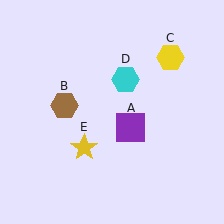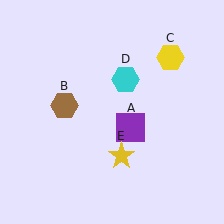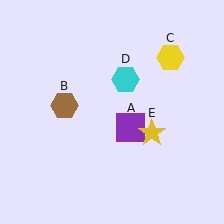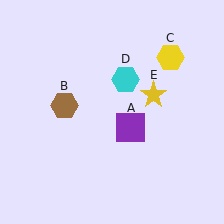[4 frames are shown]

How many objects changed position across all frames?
1 object changed position: yellow star (object E).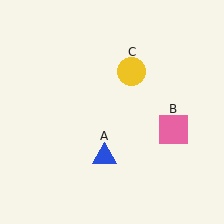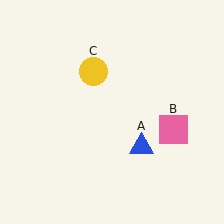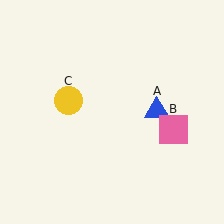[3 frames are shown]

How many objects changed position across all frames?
2 objects changed position: blue triangle (object A), yellow circle (object C).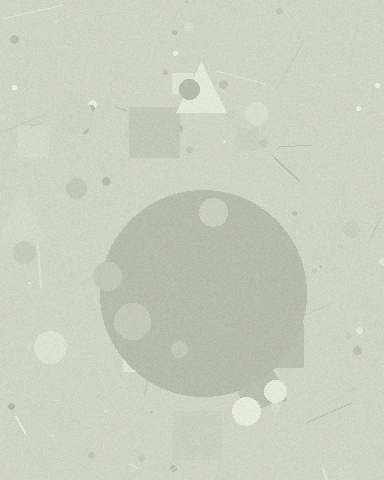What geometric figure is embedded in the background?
A circle is embedded in the background.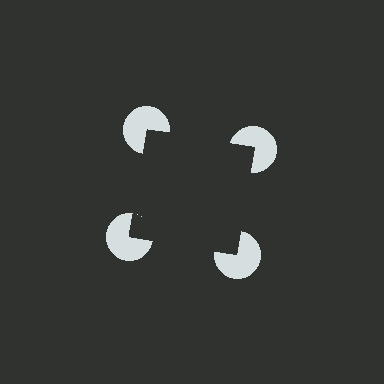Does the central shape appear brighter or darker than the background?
It typically appears slightly darker than the background, even though no actual brightness change is drawn.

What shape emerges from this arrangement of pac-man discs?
An illusory square — its edges are inferred from the aligned wedge cuts in the pac-man discs, not physically drawn.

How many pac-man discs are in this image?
There are 4 — one at each vertex of the illusory square.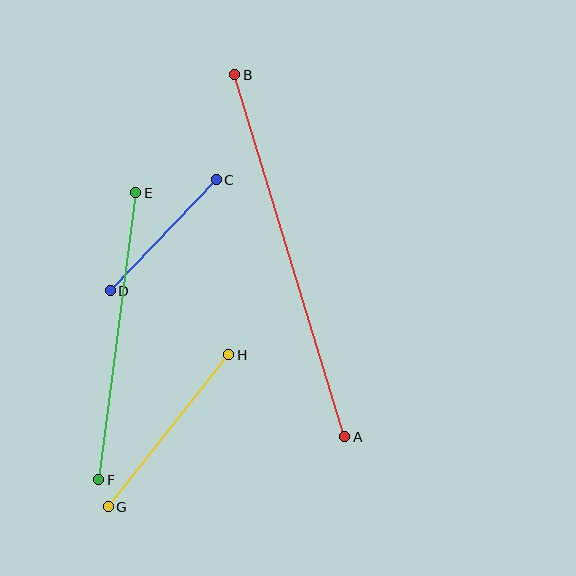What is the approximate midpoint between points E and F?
The midpoint is at approximately (117, 336) pixels.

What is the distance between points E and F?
The distance is approximately 289 pixels.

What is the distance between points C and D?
The distance is approximately 154 pixels.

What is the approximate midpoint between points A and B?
The midpoint is at approximately (290, 256) pixels.